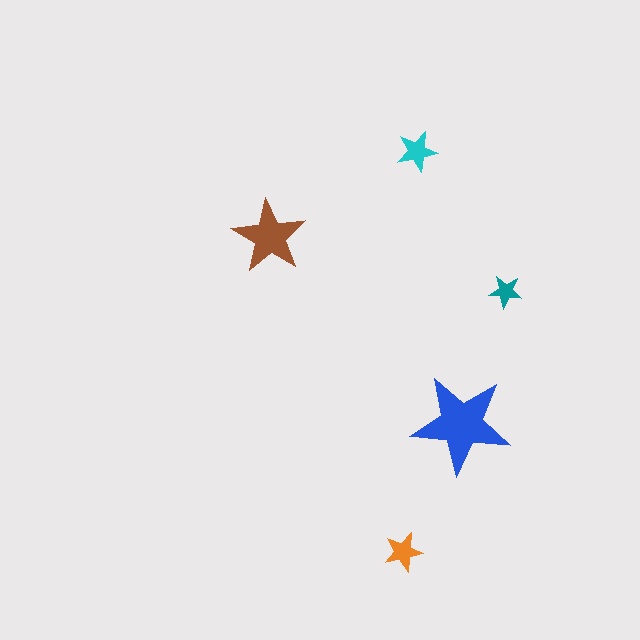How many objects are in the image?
There are 5 objects in the image.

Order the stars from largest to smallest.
the blue one, the brown one, the cyan one, the orange one, the teal one.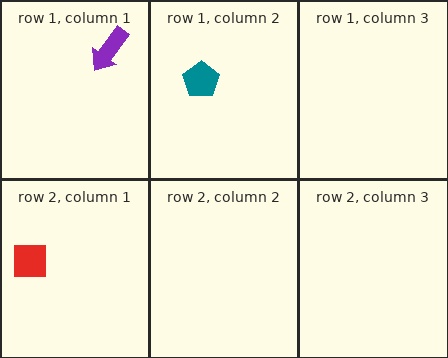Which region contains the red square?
The row 2, column 1 region.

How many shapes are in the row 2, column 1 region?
1.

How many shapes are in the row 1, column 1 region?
1.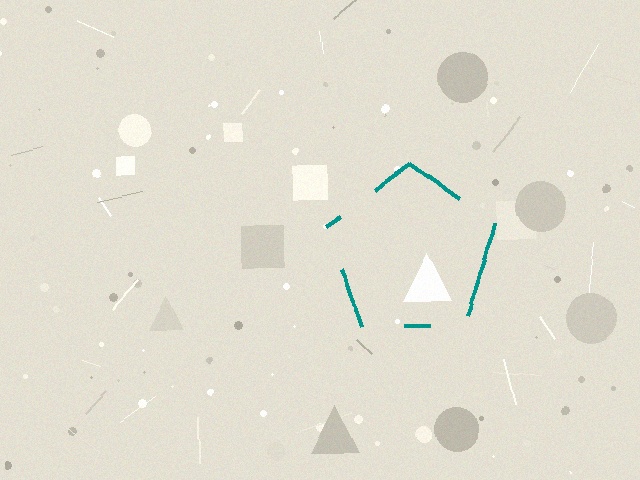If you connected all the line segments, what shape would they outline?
They would outline a pentagon.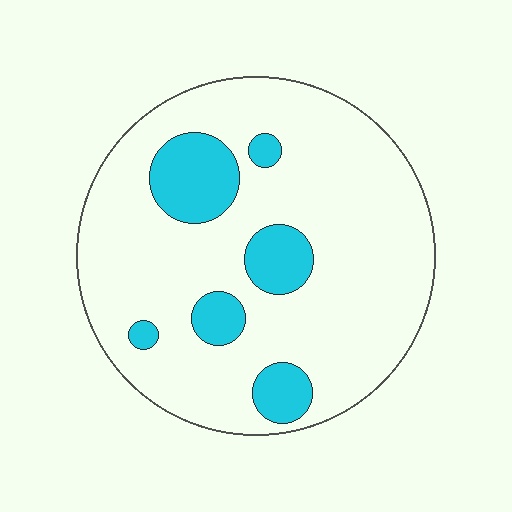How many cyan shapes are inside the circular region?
6.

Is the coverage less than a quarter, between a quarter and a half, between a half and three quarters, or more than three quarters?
Less than a quarter.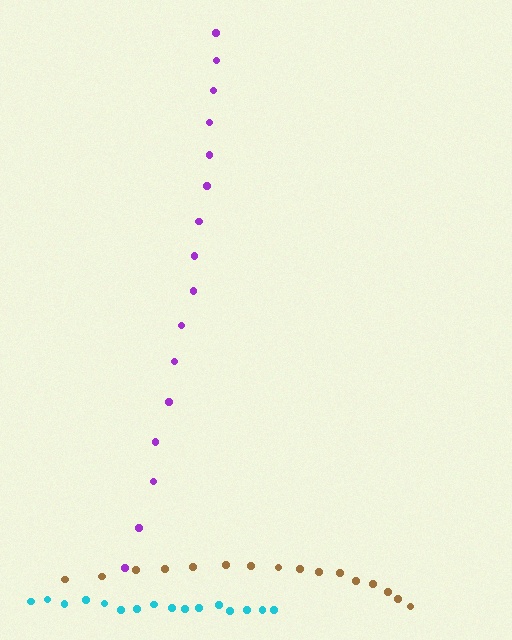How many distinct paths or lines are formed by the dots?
There are 3 distinct paths.